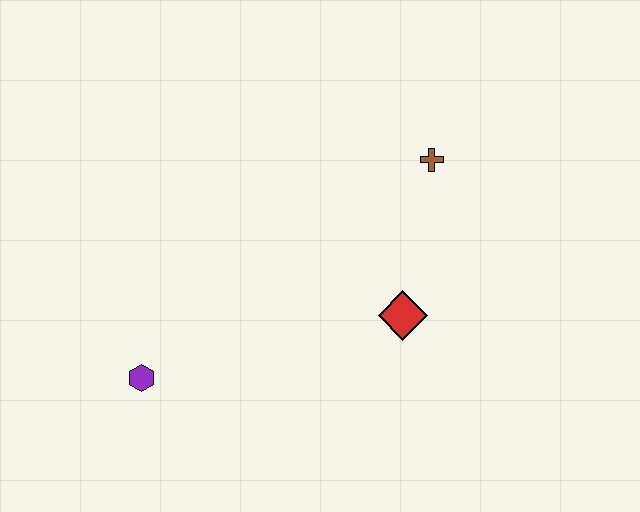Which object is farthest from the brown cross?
The purple hexagon is farthest from the brown cross.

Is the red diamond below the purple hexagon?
No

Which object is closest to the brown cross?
The red diamond is closest to the brown cross.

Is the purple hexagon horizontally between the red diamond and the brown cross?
No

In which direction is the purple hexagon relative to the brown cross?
The purple hexagon is to the left of the brown cross.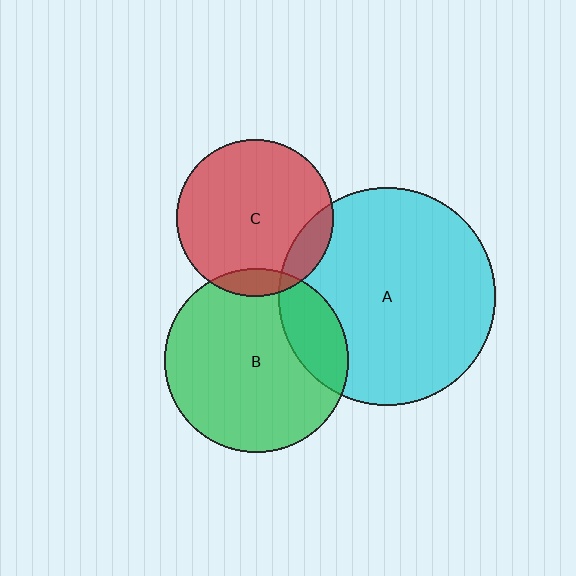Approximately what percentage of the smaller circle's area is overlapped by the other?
Approximately 20%.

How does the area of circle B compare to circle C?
Approximately 1.4 times.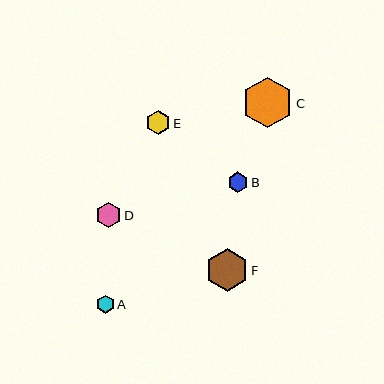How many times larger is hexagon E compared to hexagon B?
Hexagon E is approximately 1.2 times the size of hexagon B.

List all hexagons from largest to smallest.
From largest to smallest: C, F, D, E, B, A.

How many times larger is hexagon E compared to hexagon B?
Hexagon E is approximately 1.2 times the size of hexagon B.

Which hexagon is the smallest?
Hexagon A is the smallest with a size of approximately 18 pixels.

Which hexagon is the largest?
Hexagon C is the largest with a size of approximately 51 pixels.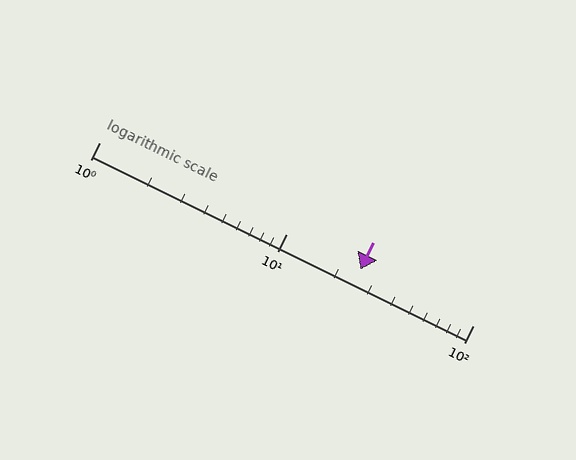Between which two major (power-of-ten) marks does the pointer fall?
The pointer is between 10 and 100.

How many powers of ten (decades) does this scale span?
The scale spans 2 decades, from 1 to 100.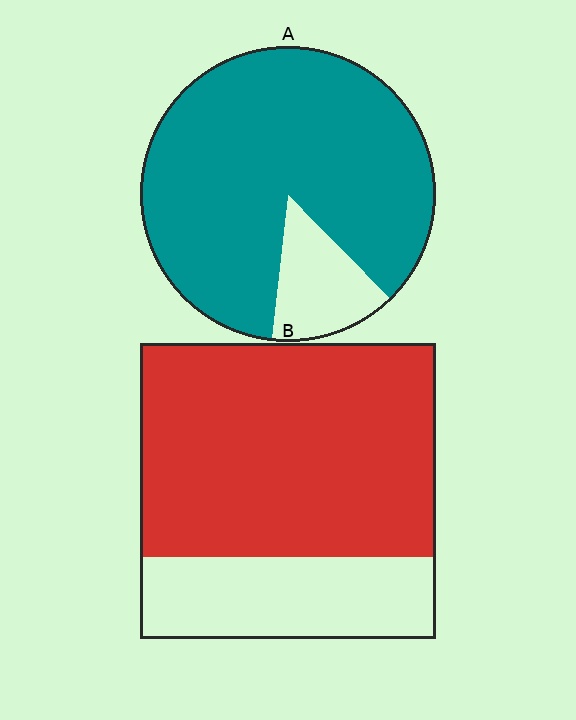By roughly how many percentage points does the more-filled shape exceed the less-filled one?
By roughly 15 percentage points (A over B).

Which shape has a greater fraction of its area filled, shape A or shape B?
Shape A.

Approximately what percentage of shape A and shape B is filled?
A is approximately 85% and B is approximately 70%.